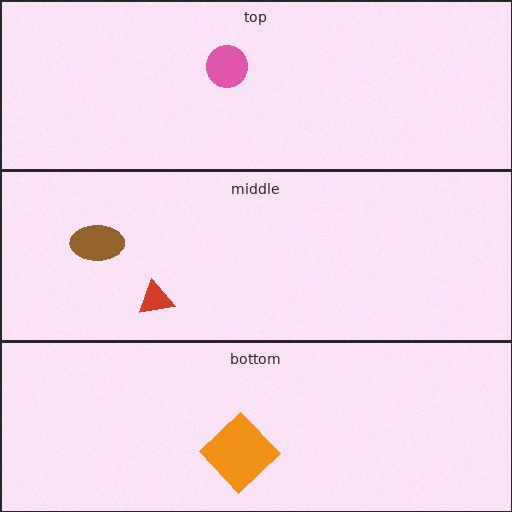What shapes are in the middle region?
The brown ellipse, the red triangle.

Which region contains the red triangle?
The middle region.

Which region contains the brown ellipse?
The middle region.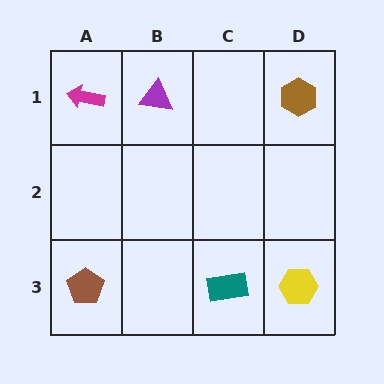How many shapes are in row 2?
0 shapes.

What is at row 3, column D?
A yellow hexagon.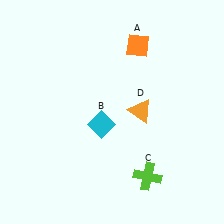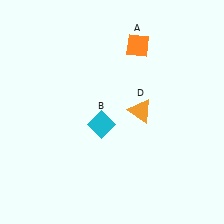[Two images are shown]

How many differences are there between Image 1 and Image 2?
There is 1 difference between the two images.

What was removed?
The lime cross (C) was removed in Image 2.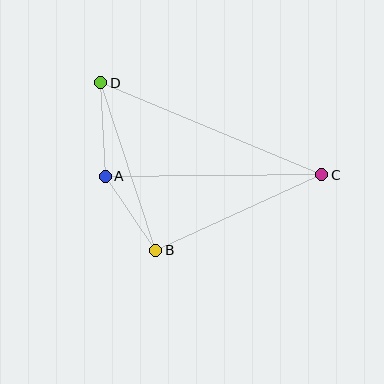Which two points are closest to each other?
Points A and B are closest to each other.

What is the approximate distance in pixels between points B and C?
The distance between B and C is approximately 183 pixels.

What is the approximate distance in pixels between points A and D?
The distance between A and D is approximately 94 pixels.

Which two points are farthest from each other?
Points C and D are farthest from each other.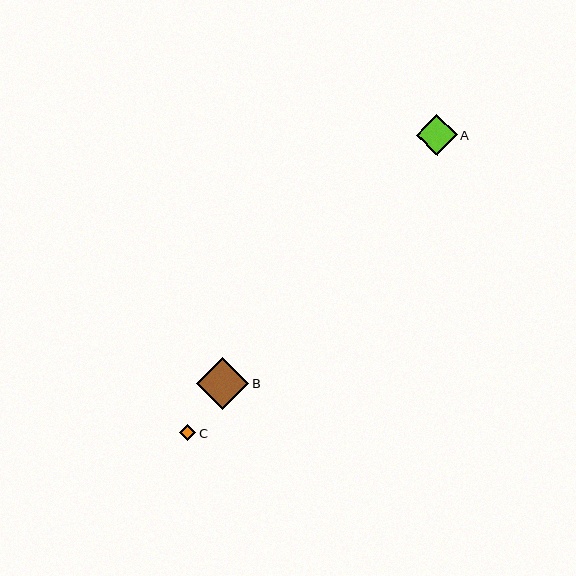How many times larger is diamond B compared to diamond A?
Diamond B is approximately 1.3 times the size of diamond A.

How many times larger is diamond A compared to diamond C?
Diamond A is approximately 2.6 times the size of diamond C.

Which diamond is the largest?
Diamond B is the largest with a size of approximately 52 pixels.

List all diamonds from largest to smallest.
From largest to smallest: B, A, C.